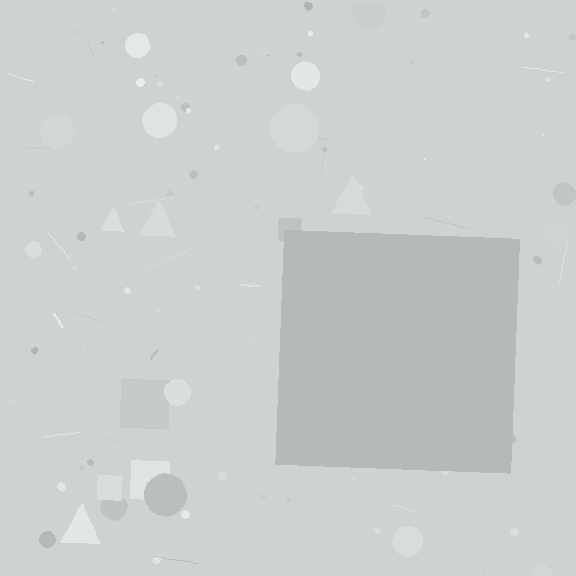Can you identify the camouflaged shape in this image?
The camouflaged shape is a square.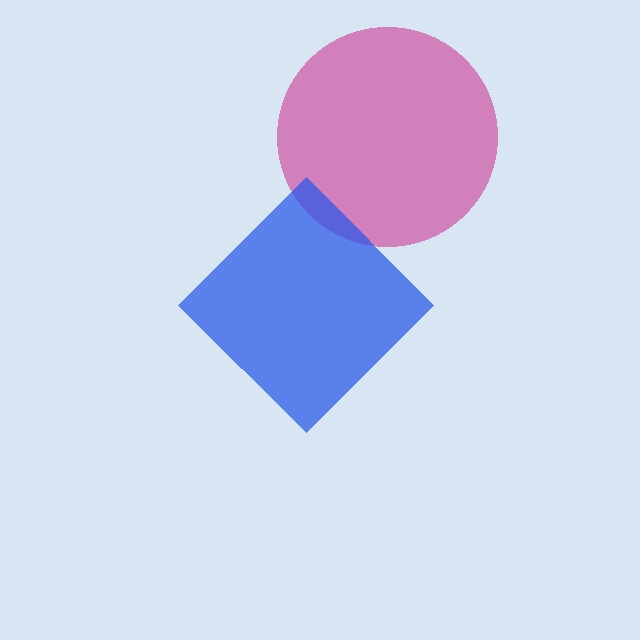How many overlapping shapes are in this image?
There are 2 overlapping shapes in the image.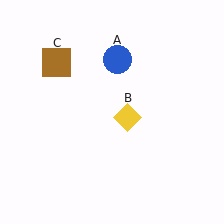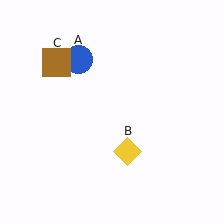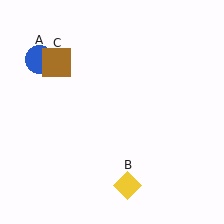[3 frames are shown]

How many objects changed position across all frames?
2 objects changed position: blue circle (object A), yellow diamond (object B).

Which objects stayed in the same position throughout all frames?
Brown square (object C) remained stationary.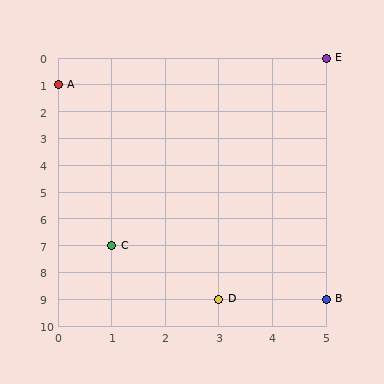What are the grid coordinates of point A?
Point A is at grid coordinates (0, 1).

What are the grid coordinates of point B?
Point B is at grid coordinates (5, 9).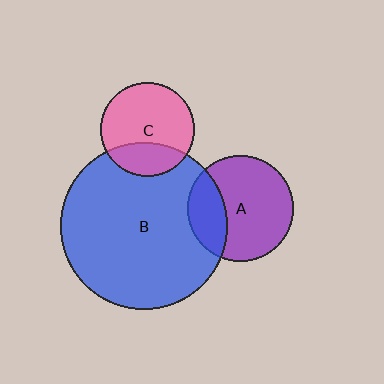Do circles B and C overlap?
Yes.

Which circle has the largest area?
Circle B (blue).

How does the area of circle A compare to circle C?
Approximately 1.3 times.